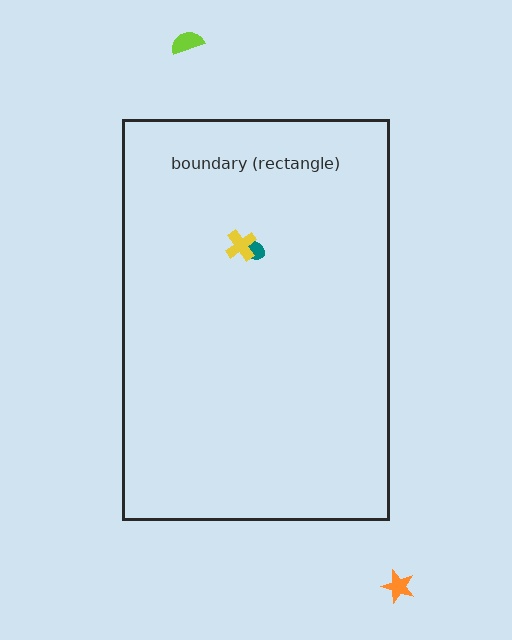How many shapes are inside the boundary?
2 inside, 2 outside.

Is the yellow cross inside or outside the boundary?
Inside.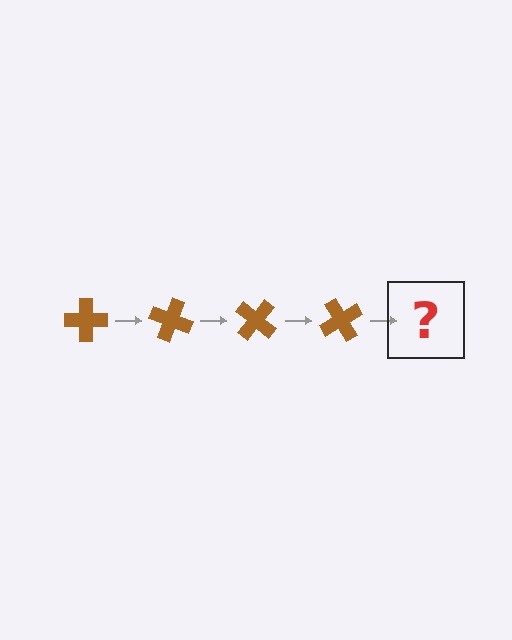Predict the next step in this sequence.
The next step is a brown cross rotated 80 degrees.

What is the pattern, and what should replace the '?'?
The pattern is that the cross rotates 20 degrees each step. The '?' should be a brown cross rotated 80 degrees.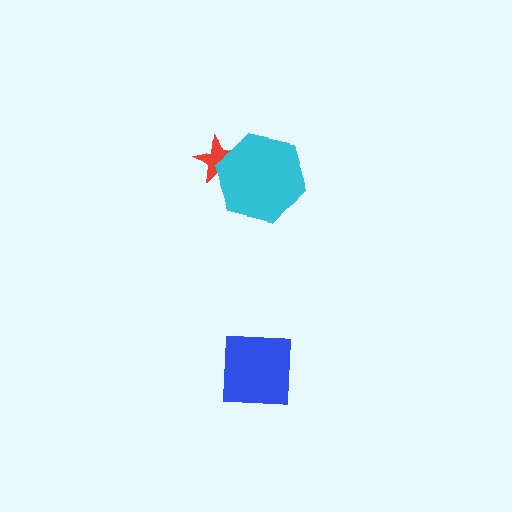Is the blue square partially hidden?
No, no other shape covers it.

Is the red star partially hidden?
Yes, it is partially covered by another shape.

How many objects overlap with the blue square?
0 objects overlap with the blue square.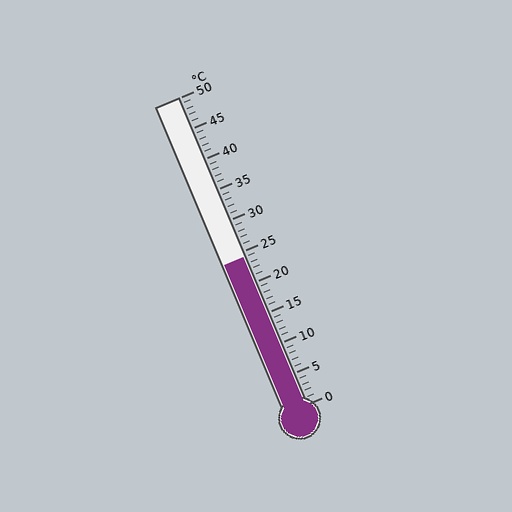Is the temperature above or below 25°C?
The temperature is below 25°C.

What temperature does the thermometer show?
The thermometer shows approximately 24°C.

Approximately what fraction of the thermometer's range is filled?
The thermometer is filled to approximately 50% of its range.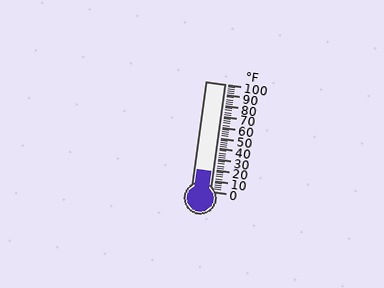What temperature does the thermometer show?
The thermometer shows approximately 18°F.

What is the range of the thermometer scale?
The thermometer scale ranges from 0°F to 100°F.